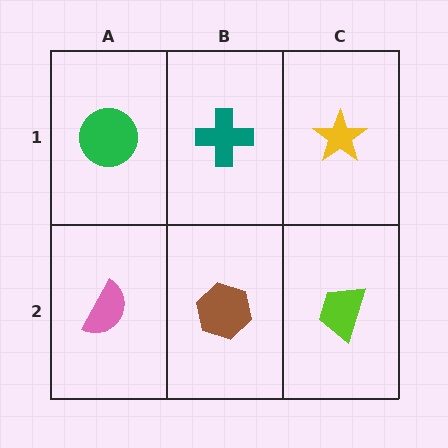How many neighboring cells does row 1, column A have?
2.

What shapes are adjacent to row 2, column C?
A yellow star (row 1, column C), a brown hexagon (row 2, column B).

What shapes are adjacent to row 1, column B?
A brown hexagon (row 2, column B), a green circle (row 1, column A), a yellow star (row 1, column C).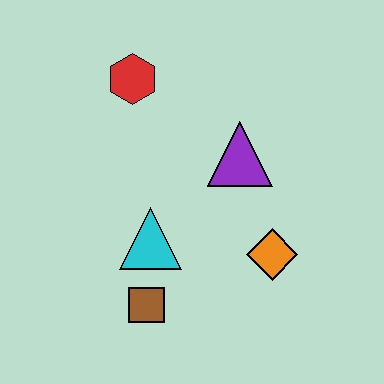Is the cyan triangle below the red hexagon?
Yes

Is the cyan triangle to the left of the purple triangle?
Yes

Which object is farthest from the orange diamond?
The red hexagon is farthest from the orange diamond.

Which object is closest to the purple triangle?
The orange diamond is closest to the purple triangle.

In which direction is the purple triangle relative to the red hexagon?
The purple triangle is to the right of the red hexagon.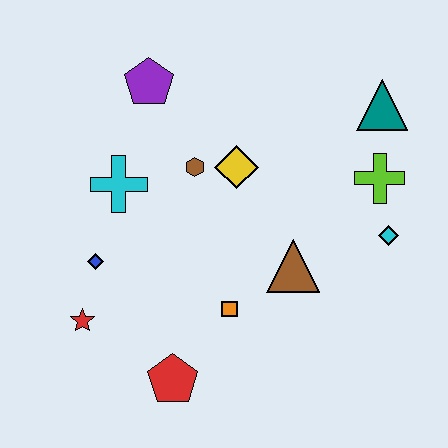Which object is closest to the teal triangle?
The lime cross is closest to the teal triangle.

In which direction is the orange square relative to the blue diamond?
The orange square is to the right of the blue diamond.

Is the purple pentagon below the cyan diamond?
No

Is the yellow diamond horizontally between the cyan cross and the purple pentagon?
No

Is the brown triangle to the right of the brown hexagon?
Yes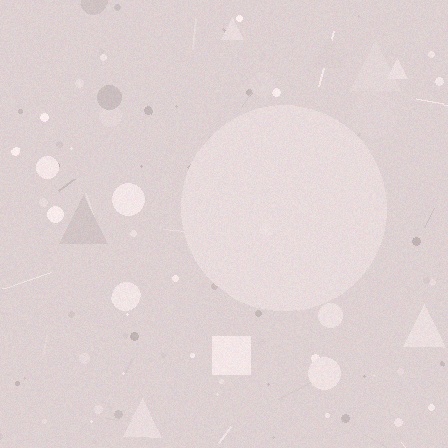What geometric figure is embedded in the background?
A circle is embedded in the background.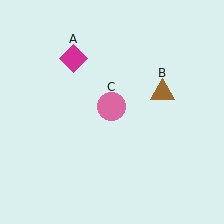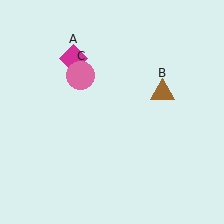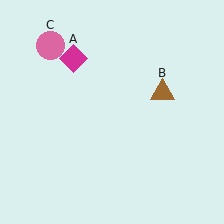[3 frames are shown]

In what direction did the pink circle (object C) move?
The pink circle (object C) moved up and to the left.